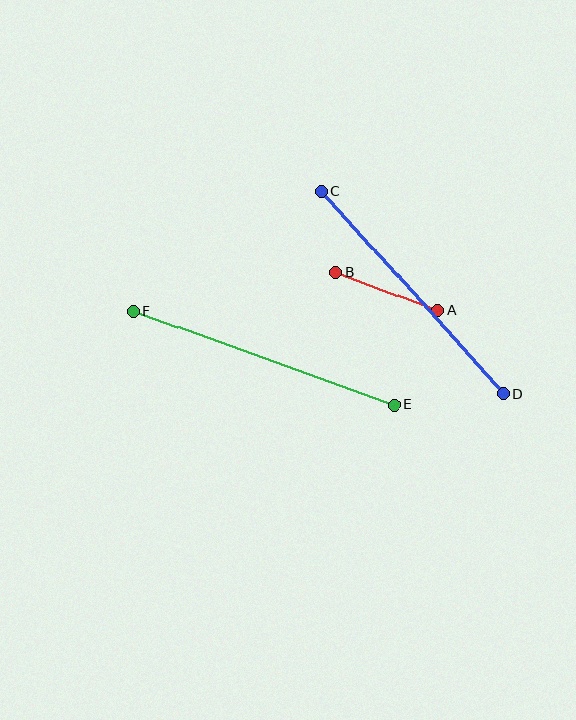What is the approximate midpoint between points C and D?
The midpoint is at approximately (412, 292) pixels.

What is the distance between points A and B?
The distance is approximately 109 pixels.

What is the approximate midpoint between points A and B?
The midpoint is at approximately (387, 291) pixels.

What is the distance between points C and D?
The distance is approximately 272 pixels.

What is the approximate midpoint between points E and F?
The midpoint is at approximately (264, 358) pixels.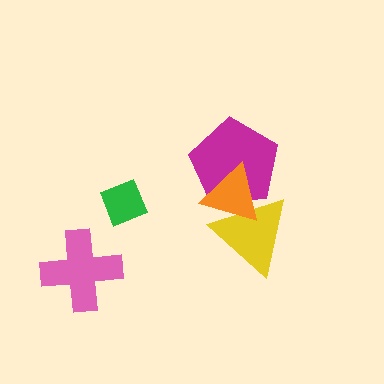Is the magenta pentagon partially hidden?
Yes, it is partially covered by another shape.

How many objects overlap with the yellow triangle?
2 objects overlap with the yellow triangle.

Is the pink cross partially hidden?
No, no other shape covers it.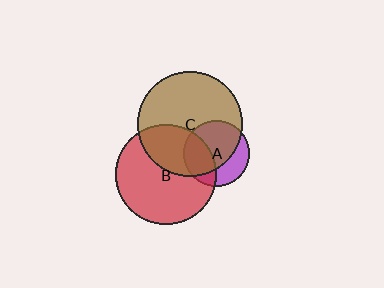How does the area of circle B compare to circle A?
Approximately 2.3 times.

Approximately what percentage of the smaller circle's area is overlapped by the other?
Approximately 70%.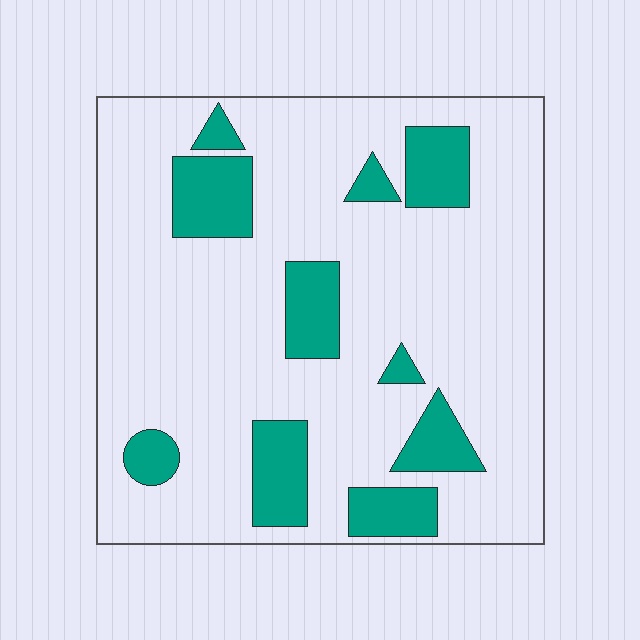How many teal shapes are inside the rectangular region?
10.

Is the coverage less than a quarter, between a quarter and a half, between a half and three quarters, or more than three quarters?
Less than a quarter.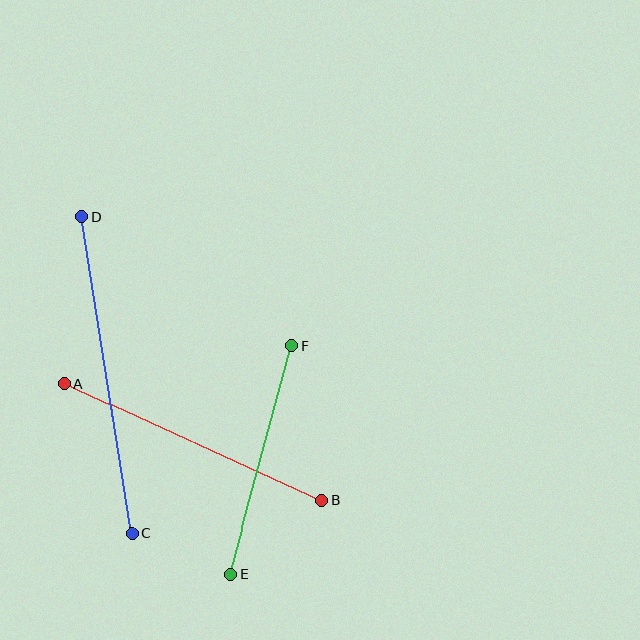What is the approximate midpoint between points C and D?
The midpoint is at approximately (107, 375) pixels.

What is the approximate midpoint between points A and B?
The midpoint is at approximately (193, 442) pixels.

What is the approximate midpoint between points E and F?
The midpoint is at approximately (261, 460) pixels.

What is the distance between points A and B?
The distance is approximately 283 pixels.